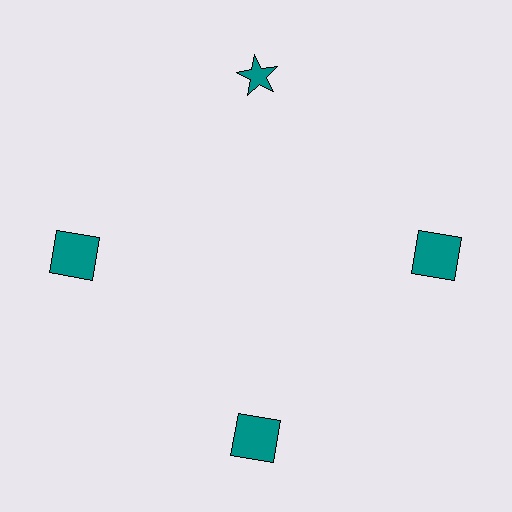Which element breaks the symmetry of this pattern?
The teal star at roughly the 12 o'clock position breaks the symmetry. All other shapes are teal squares.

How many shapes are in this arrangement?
There are 4 shapes arranged in a ring pattern.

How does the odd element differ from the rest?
It has a different shape: star instead of square.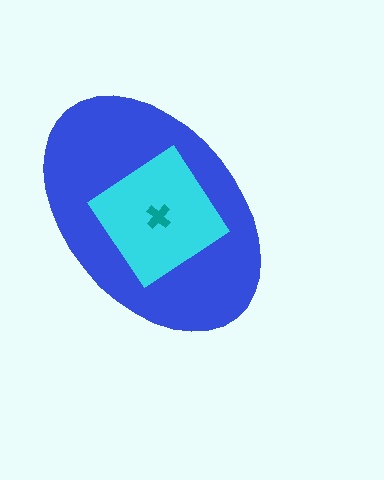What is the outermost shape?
The blue ellipse.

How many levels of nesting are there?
3.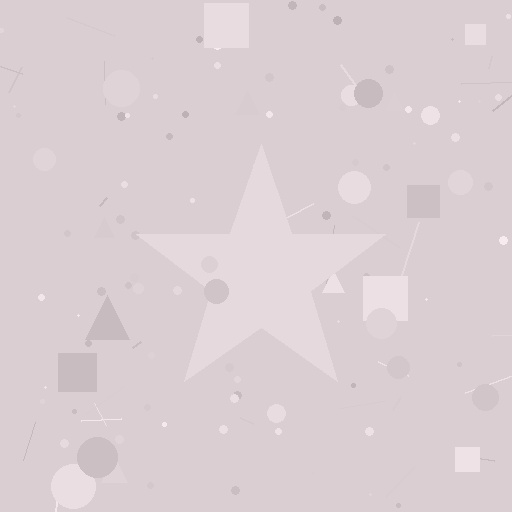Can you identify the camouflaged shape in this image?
The camouflaged shape is a star.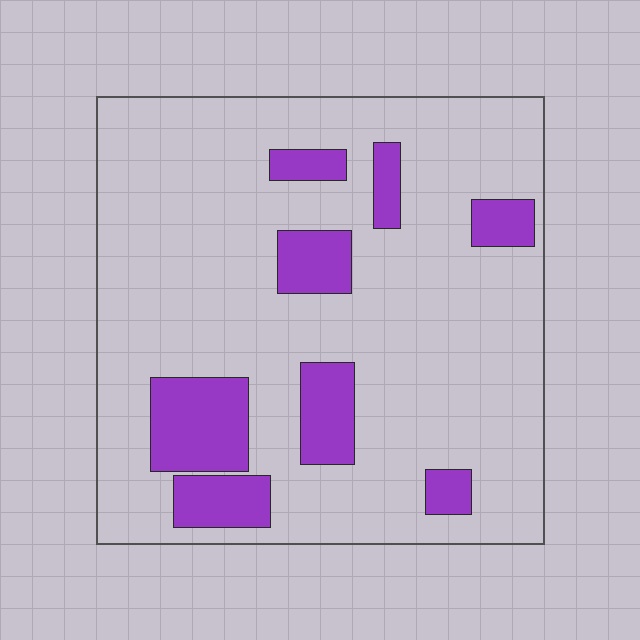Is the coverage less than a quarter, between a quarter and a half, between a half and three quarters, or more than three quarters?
Less than a quarter.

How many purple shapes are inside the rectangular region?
8.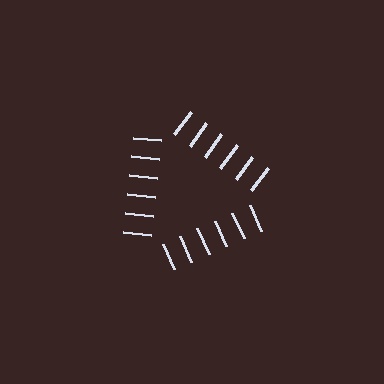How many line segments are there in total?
18 — 6 along each of the 3 edges.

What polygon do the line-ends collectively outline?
An illusory triangle — the line segments terminate on its edges but no continuous stroke is drawn.